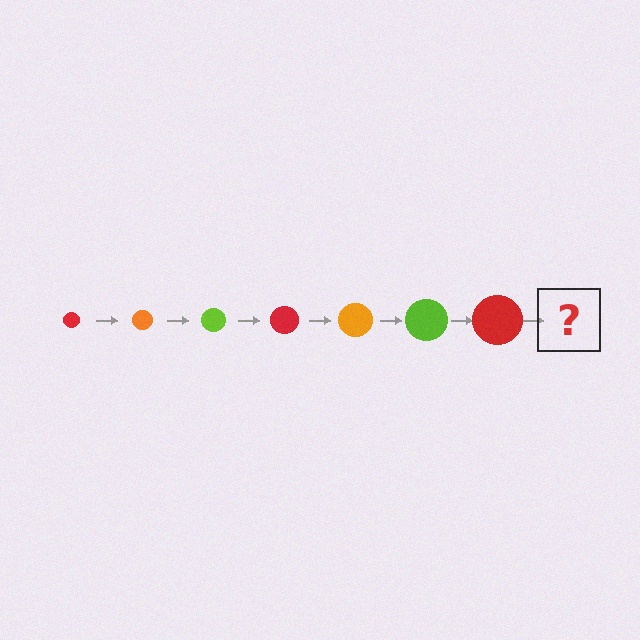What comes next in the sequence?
The next element should be an orange circle, larger than the previous one.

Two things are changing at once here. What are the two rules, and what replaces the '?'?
The two rules are that the circle grows larger each step and the color cycles through red, orange, and lime. The '?' should be an orange circle, larger than the previous one.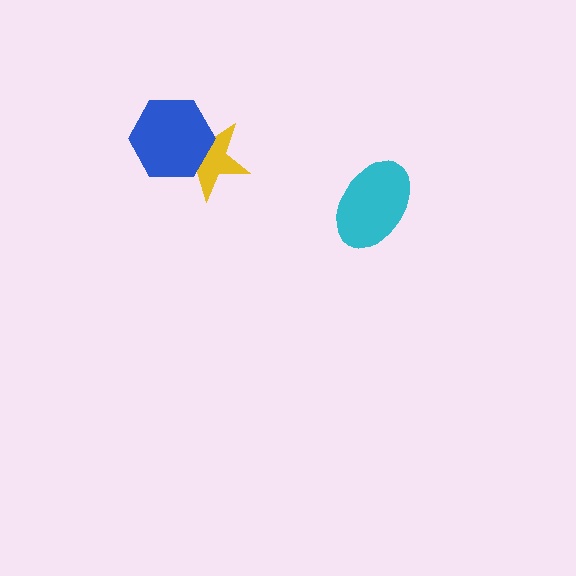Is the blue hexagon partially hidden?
No, no other shape covers it.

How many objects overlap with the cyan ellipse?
0 objects overlap with the cyan ellipse.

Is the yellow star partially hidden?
Yes, it is partially covered by another shape.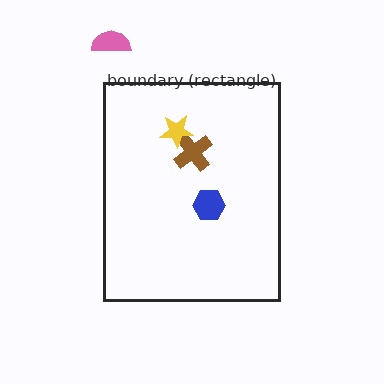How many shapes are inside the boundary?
3 inside, 1 outside.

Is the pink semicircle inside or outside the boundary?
Outside.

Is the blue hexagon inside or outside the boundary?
Inside.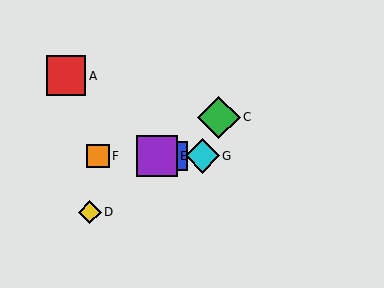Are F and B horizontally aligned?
Yes, both are at y≈156.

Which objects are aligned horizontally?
Objects B, E, F, G are aligned horizontally.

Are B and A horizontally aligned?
No, B is at y≈156 and A is at y≈76.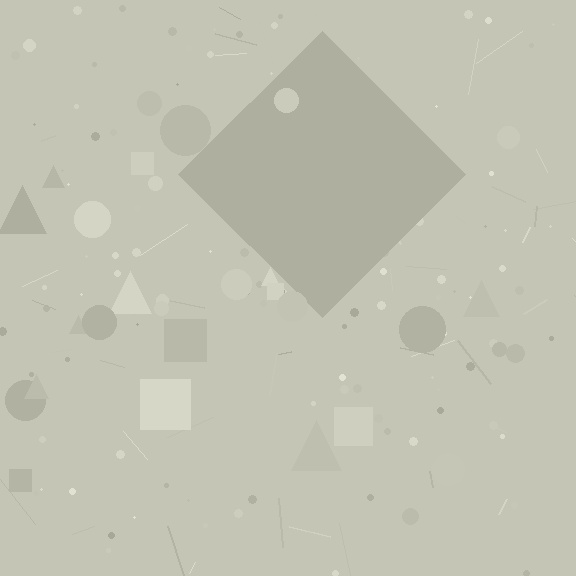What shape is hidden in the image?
A diamond is hidden in the image.